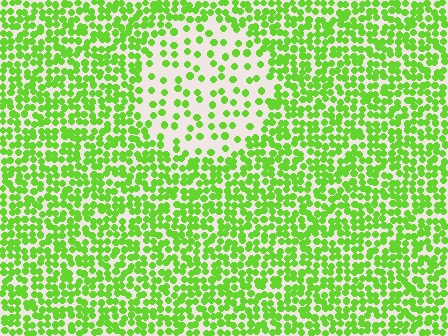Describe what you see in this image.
The image contains small lime elements arranged at two different densities. A circle-shaped region is visible where the elements are less densely packed than the surrounding area.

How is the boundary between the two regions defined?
The boundary is defined by a change in element density (approximately 2.6x ratio). All elements are the same color, size, and shape.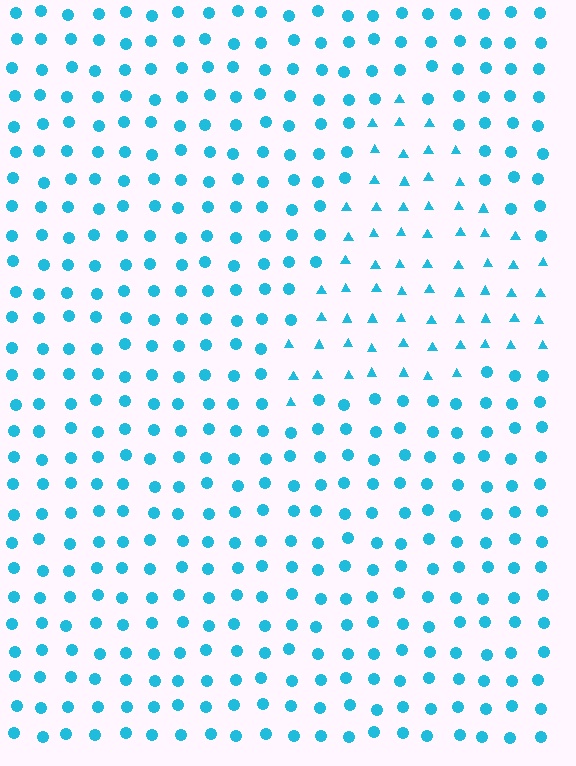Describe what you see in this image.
The image is filled with small cyan elements arranged in a uniform grid. A triangle-shaped region contains triangles, while the surrounding area contains circles. The boundary is defined purely by the change in element shape.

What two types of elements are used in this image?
The image uses triangles inside the triangle region and circles outside it.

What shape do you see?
I see a triangle.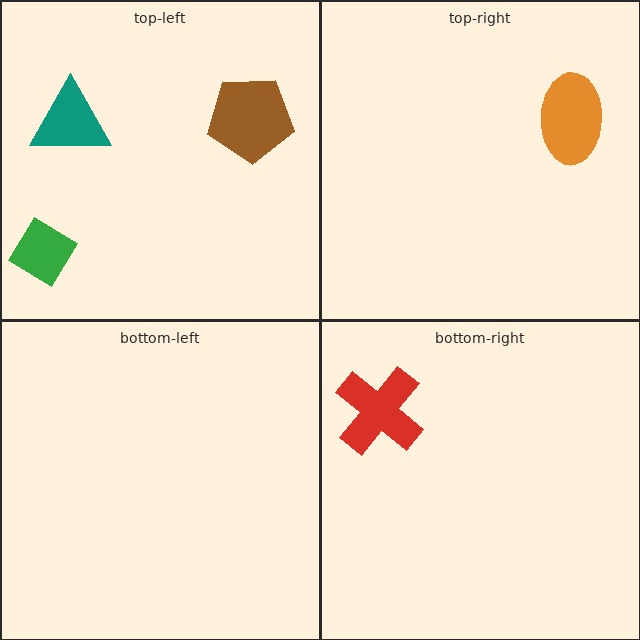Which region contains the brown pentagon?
The top-left region.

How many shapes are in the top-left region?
3.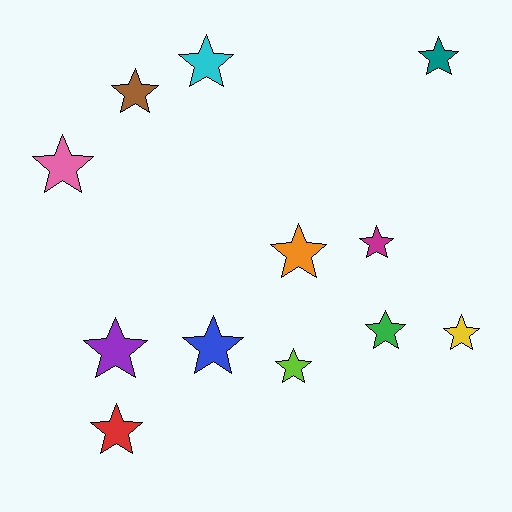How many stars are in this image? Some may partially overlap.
There are 12 stars.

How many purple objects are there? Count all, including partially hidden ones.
There is 1 purple object.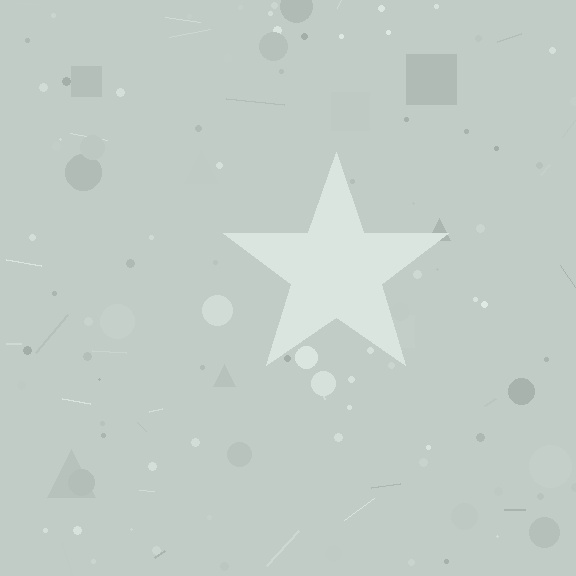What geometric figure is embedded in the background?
A star is embedded in the background.